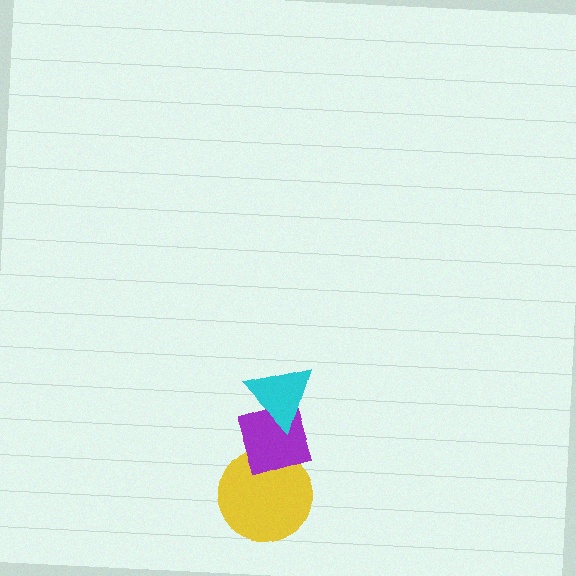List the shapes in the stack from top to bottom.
From top to bottom: the cyan triangle, the purple diamond, the yellow circle.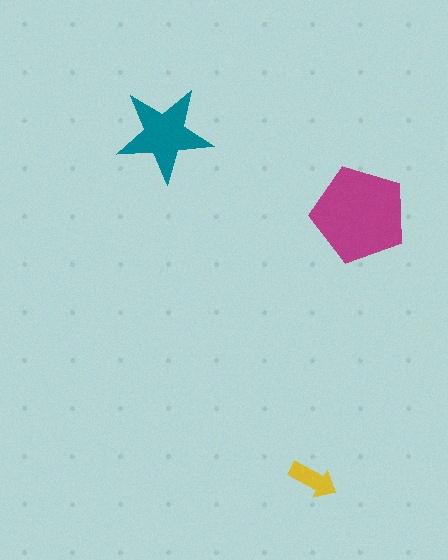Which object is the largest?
The magenta pentagon.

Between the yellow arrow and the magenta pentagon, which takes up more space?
The magenta pentagon.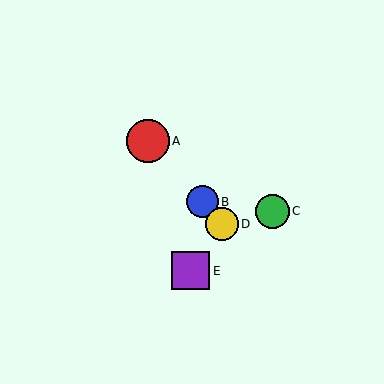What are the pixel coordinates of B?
Object B is at (202, 202).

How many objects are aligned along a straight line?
3 objects (A, B, D) are aligned along a straight line.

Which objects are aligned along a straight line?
Objects A, B, D are aligned along a straight line.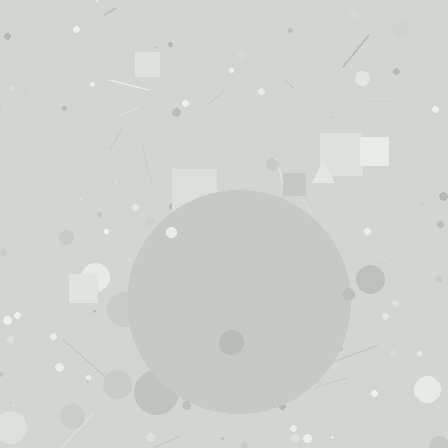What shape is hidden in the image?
A circle is hidden in the image.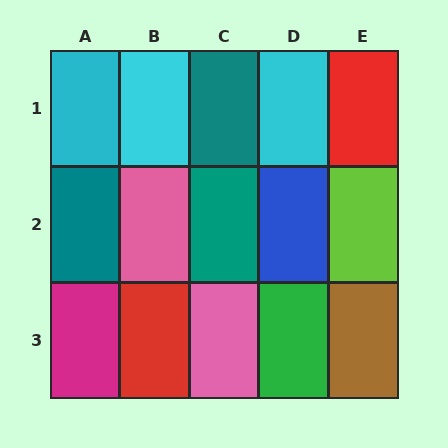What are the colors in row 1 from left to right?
Cyan, cyan, teal, cyan, red.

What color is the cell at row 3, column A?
Magenta.